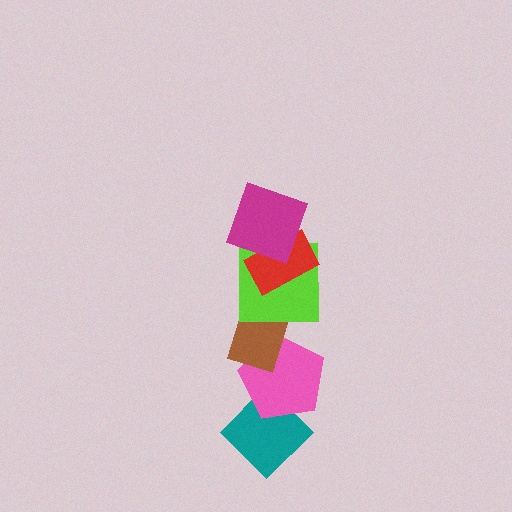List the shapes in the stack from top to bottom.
From top to bottom: the magenta square, the red rectangle, the lime square, the brown rectangle, the pink pentagon, the teal diamond.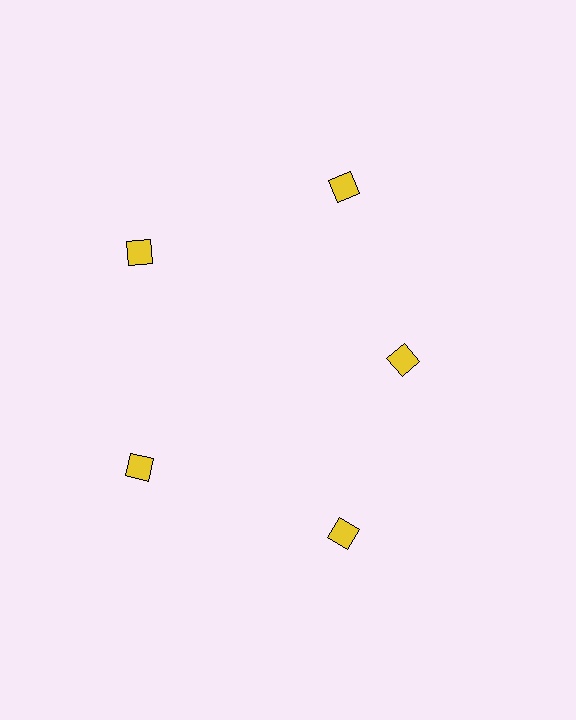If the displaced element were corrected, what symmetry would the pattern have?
It would have 5-fold rotational symmetry — the pattern would map onto itself every 72 degrees.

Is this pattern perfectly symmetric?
No. The 5 yellow diamonds are arranged in a ring, but one element near the 3 o'clock position is pulled inward toward the center, breaking the 5-fold rotational symmetry.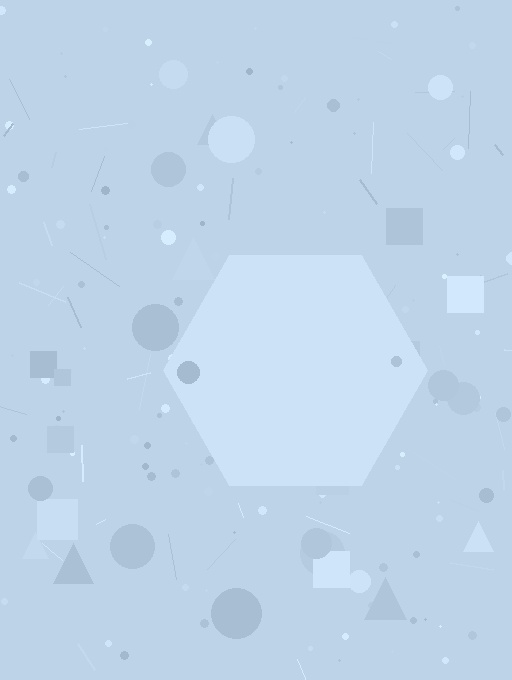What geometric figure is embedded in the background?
A hexagon is embedded in the background.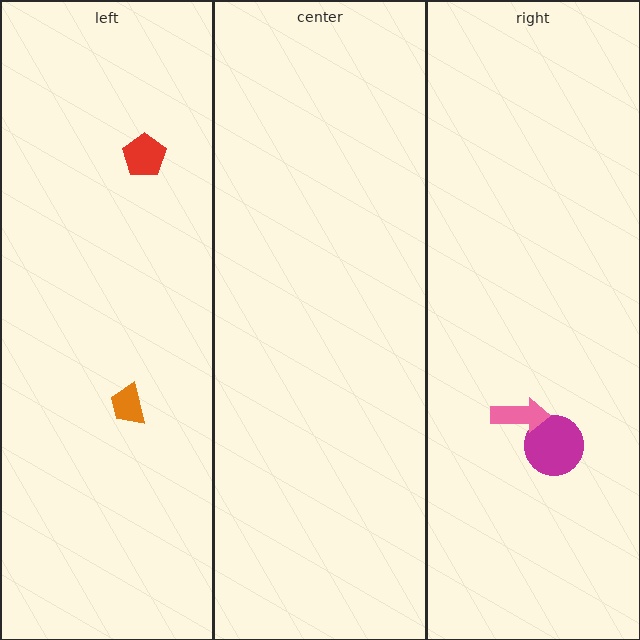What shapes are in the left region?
The red pentagon, the orange trapezoid.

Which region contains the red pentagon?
The left region.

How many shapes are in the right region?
2.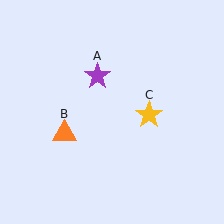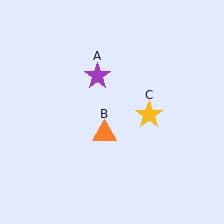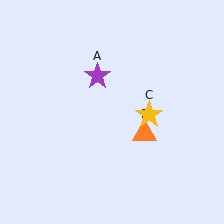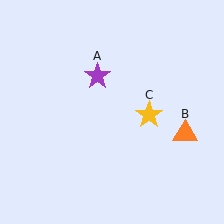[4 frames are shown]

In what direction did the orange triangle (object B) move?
The orange triangle (object B) moved right.